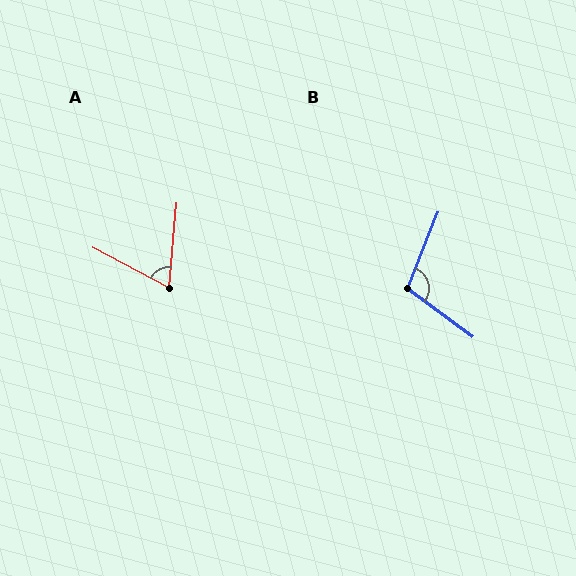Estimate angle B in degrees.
Approximately 105 degrees.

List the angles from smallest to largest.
A (67°), B (105°).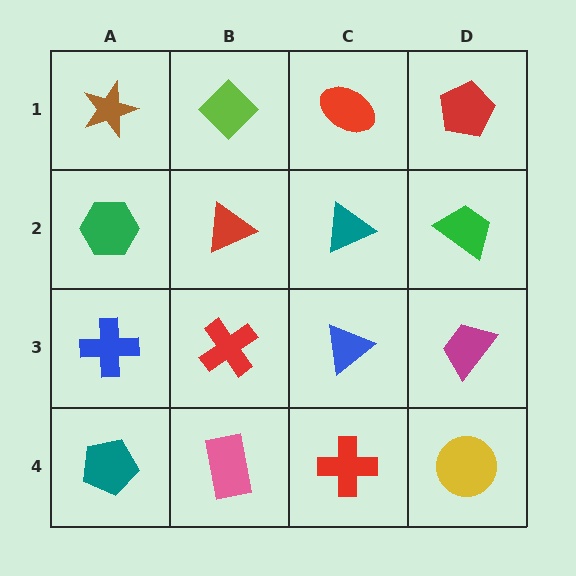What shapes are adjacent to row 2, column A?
A brown star (row 1, column A), a blue cross (row 3, column A), a red triangle (row 2, column B).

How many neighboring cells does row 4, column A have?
2.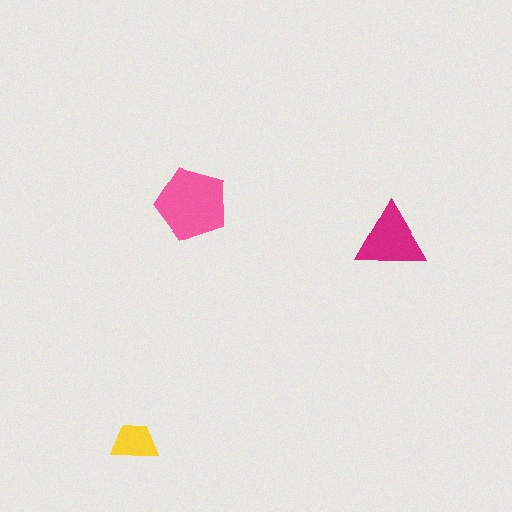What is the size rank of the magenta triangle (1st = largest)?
2nd.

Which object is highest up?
The pink pentagon is topmost.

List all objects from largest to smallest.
The pink pentagon, the magenta triangle, the yellow trapezoid.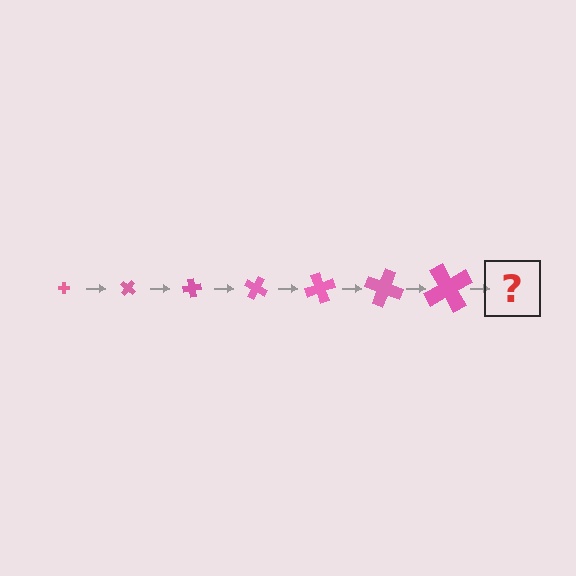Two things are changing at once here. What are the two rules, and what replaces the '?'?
The two rules are that the cross grows larger each step and it rotates 40 degrees each step. The '?' should be a cross, larger than the previous one and rotated 280 degrees from the start.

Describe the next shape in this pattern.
It should be a cross, larger than the previous one and rotated 280 degrees from the start.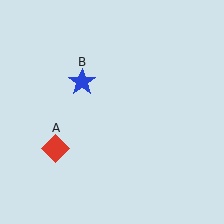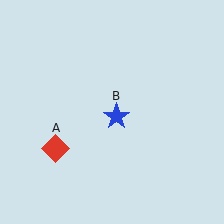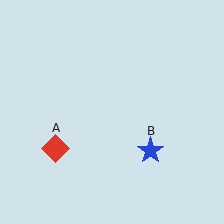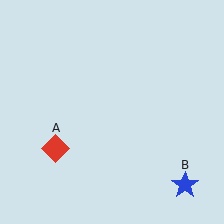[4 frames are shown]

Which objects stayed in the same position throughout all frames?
Red diamond (object A) remained stationary.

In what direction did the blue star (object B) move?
The blue star (object B) moved down and to the right.